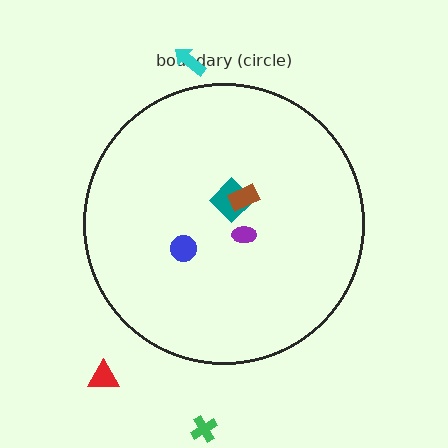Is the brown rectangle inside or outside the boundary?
Inside.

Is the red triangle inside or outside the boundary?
Outside.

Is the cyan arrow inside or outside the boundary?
Outside.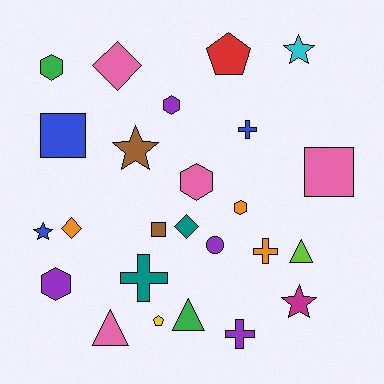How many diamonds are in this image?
There are 3 diamonds.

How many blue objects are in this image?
There are 3 blue objects.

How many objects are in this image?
There are 25 objects.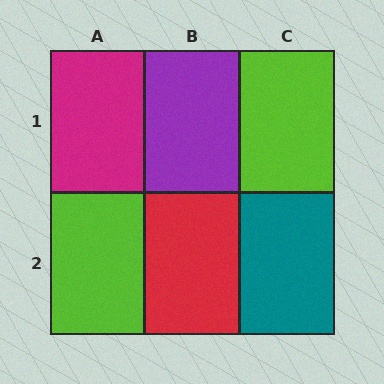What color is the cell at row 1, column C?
Lime.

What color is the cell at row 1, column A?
Magenta.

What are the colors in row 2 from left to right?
Lime, red, teal.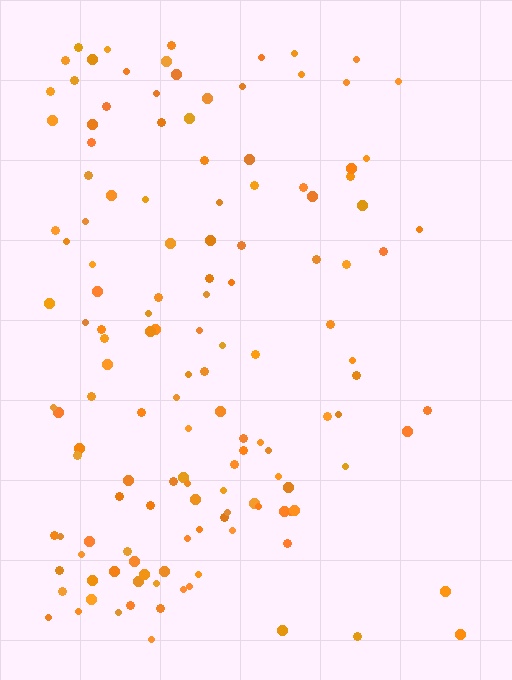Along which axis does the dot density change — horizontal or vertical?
Horizontal.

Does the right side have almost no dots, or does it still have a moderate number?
Still a moderate number, just noticeably fewer than the left.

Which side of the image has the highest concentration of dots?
The left.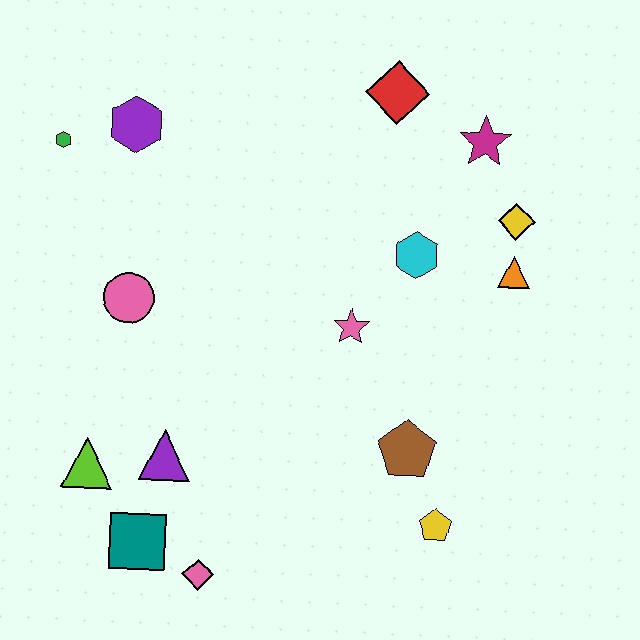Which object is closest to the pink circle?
The purple triangle is closest to the pink circle.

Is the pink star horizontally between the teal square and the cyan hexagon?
Yes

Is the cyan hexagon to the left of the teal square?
No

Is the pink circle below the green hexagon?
Yes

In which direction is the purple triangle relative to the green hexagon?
The purple triangle is below the green hexagon.